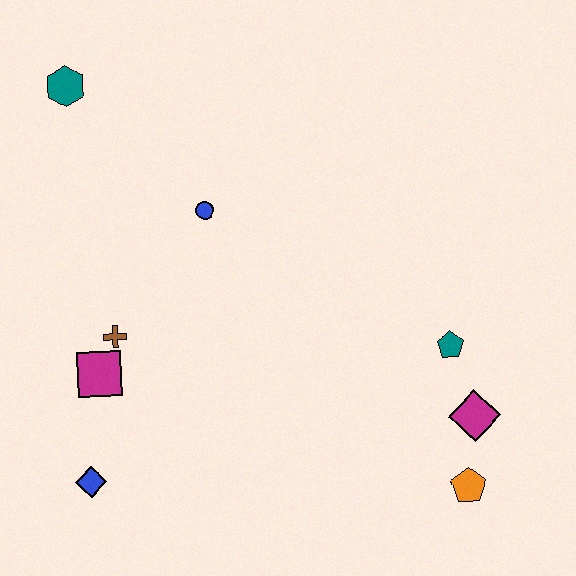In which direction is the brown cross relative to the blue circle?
The brown cross is below the blue circle.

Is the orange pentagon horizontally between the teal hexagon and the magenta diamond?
Yes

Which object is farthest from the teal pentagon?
The teal hexagon is farthest from the teal pentagon.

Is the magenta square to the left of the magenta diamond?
Yes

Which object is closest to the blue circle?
The brown cross is closest to the blue circle.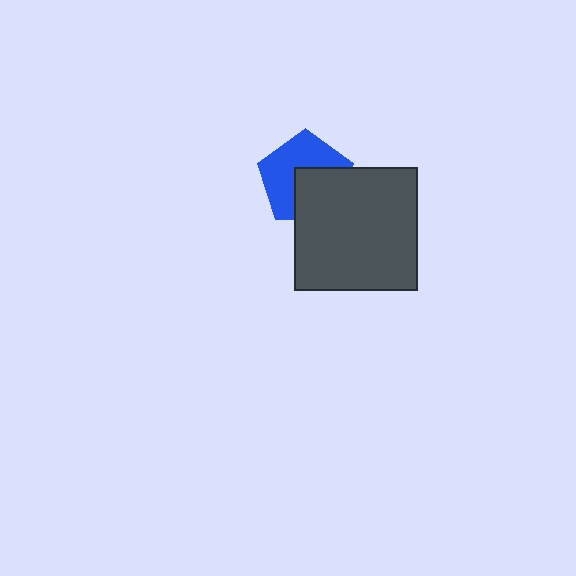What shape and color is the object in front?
The object in front is a dark gray square.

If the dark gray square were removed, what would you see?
You would see the complete blue pentagon.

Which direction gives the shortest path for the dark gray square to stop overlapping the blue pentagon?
Moving toward the lower-right gives the shortest separation.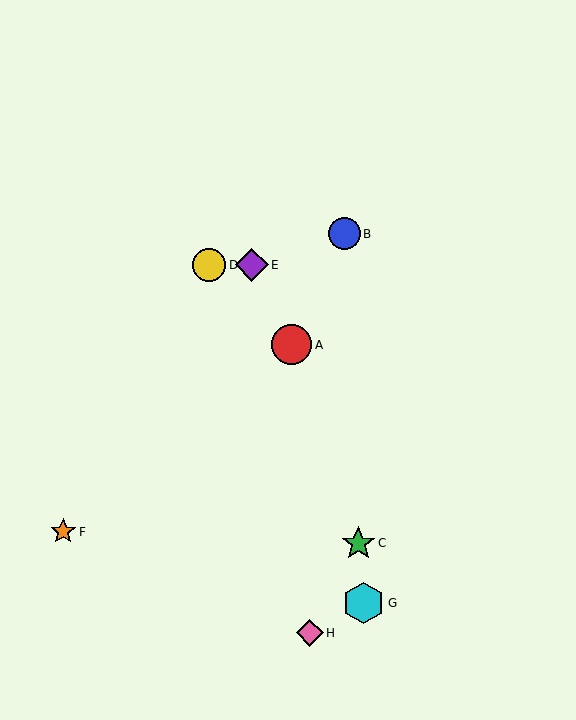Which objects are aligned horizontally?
Objects D, E are aligned horizontally.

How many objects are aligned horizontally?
2 objects (D, E) are aligned horizontally.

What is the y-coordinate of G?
Object G is at y≈603.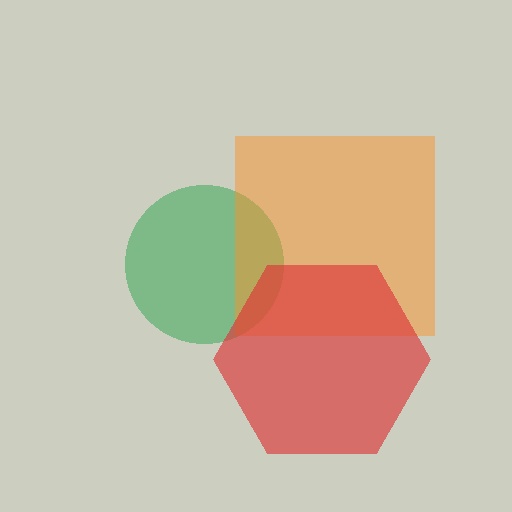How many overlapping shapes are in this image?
There are 3 overlapping shapes in the image.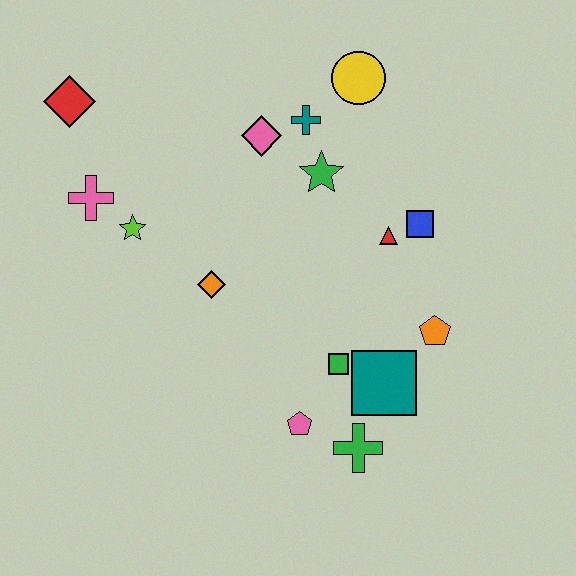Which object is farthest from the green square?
The red diamond is farthest from the green square.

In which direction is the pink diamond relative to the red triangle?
The pink diamond is to the left of the red triangle.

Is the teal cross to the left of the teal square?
Yes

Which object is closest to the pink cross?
The lime star is closest to the pink cross.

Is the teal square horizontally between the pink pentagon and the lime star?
No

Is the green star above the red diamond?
No